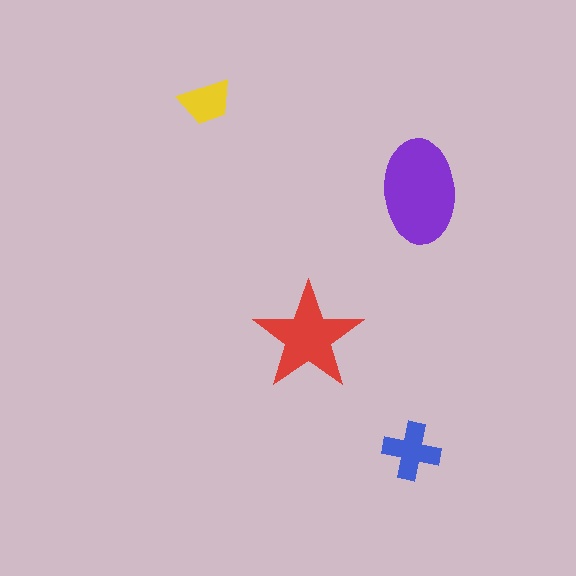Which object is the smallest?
The yellow trapezoid.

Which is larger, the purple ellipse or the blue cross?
The purple ellipse.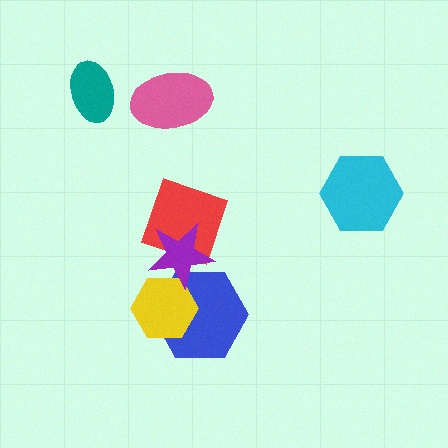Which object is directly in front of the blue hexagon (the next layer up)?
The yellow hexagon is directly in front of the blue hexagon.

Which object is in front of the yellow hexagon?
The purple star is in front of the yellow hexagon.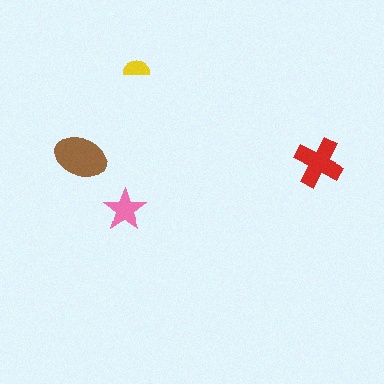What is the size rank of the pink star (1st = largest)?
3rd.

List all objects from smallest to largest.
The yellow semicircle, the pink star, the red cross, the brown ellipse.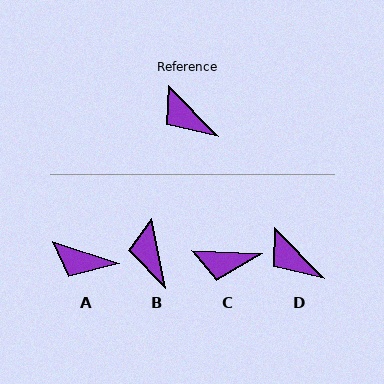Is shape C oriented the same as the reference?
No, it is off by about 43 degrees.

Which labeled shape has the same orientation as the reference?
D.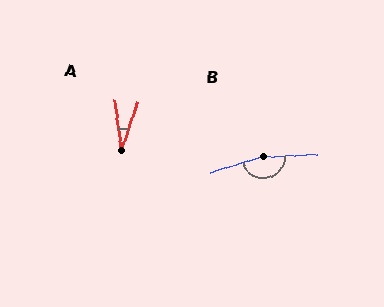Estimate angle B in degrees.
Approximately 165 degrees.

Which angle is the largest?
B, at approximately 165 degrees.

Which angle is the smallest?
A, at approximately 26 degrees.